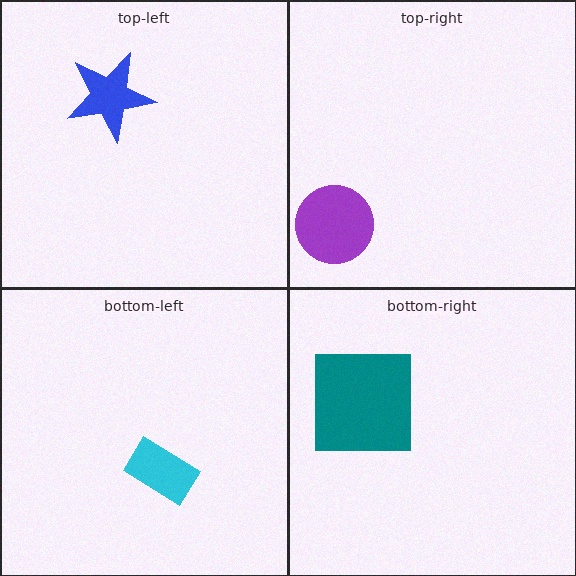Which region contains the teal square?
The bottom-right region.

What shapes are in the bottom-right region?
The teal square.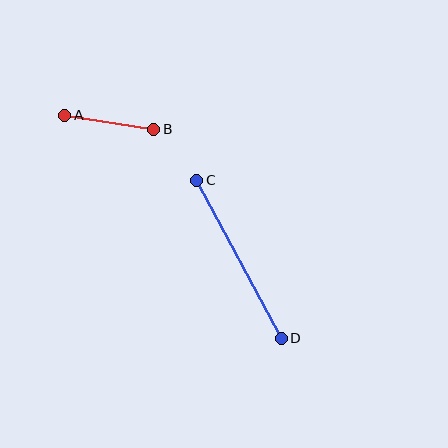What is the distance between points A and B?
The distance is approximately 90 pixels.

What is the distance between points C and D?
The distance is approximately 179 pixels.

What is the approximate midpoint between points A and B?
The midpoint is at approximately (109, 122) pixels.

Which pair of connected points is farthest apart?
Points C and D are farthest apart.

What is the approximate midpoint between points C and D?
The midpoint is at approximately (239, 259) pixels.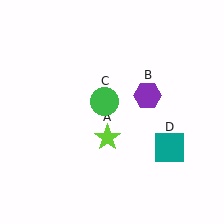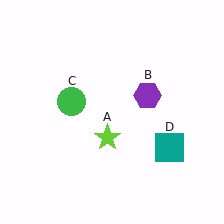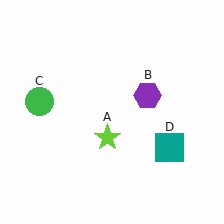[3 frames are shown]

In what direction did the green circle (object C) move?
The green circle (object C) moved left.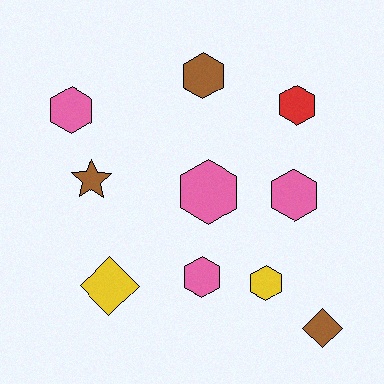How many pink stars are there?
There are no pink stars.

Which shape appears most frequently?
Hexagon, with 7 objects.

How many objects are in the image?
There are 10 objects.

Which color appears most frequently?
Pink, with 4 objects.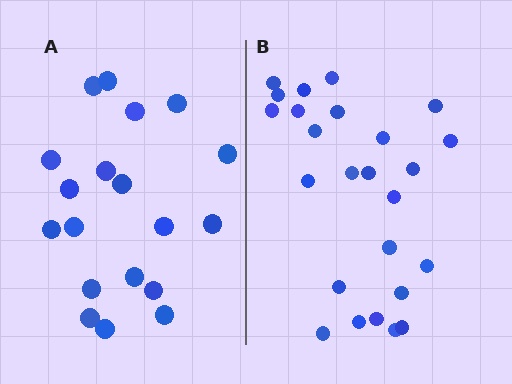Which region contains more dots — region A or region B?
Region B (the right region) has more dots.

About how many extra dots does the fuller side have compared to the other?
Region B has about 6 more dots than region A.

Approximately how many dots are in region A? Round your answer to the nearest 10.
About 20 dots. (The exact count is 19, which rounds to 20.)